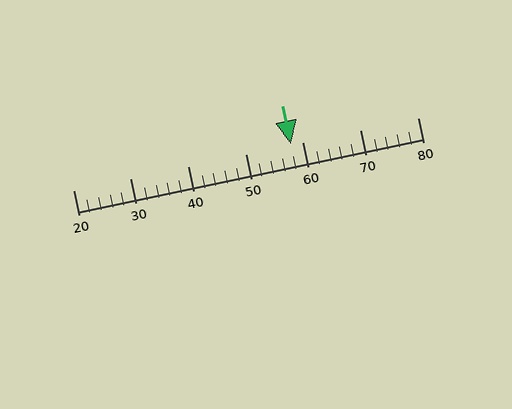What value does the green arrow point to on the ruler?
The green arrow points to approximately 58.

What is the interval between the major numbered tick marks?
The major tick marks are spaced 10 units apart.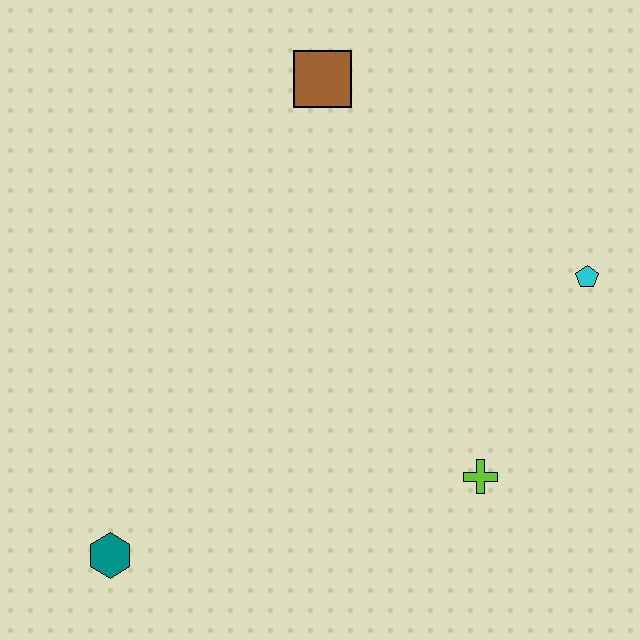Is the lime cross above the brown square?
No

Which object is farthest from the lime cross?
The brown square is farthest from the lime cross.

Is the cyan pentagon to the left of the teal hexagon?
No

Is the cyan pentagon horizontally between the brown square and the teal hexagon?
No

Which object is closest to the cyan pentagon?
The lime cross is closest to the cyan pentagon.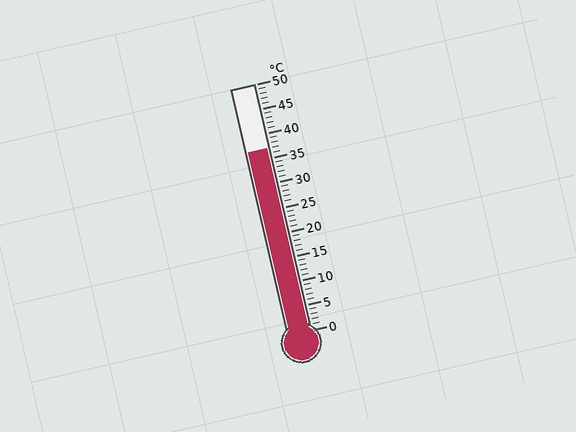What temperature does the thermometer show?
The thermometer shows approximately 37°C.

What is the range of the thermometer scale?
The thermometer scale ranges from 0°C to 50°C.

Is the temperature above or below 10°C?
The temperature is above 10°C.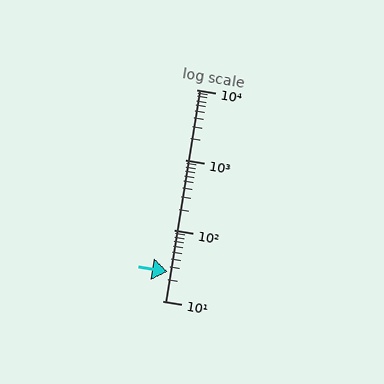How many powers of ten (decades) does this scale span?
The scale spans 3 decades, from 10 to 10000.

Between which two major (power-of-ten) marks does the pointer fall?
The pointer is between 10 and 100.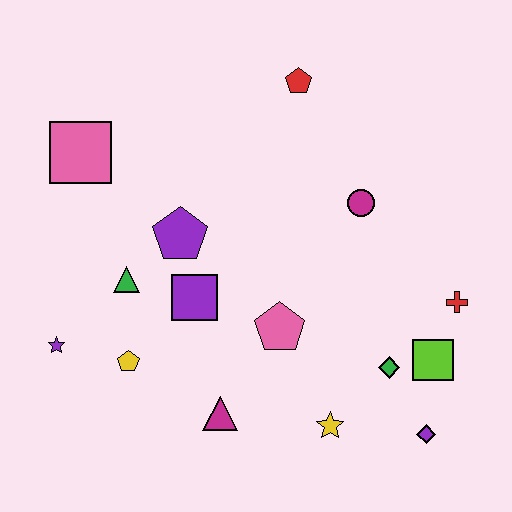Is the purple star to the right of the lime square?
No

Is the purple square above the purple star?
Yes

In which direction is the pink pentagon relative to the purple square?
The pink pentagon is to the right of the purple square.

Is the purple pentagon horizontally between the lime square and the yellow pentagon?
Yes